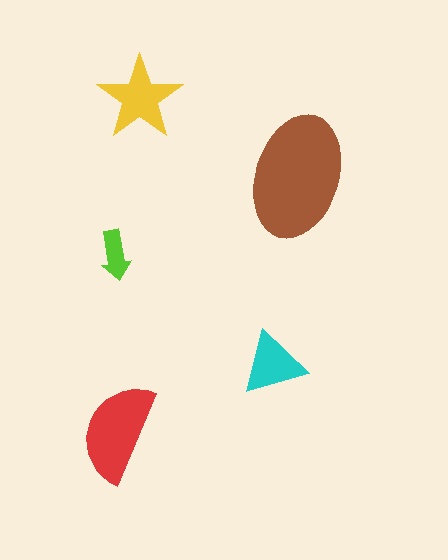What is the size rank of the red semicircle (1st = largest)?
2nd.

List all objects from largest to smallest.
The brown ellipse, the red semicircle, the yellow star, the cyan triangle, the lime arrow.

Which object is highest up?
The yellow star is topmost.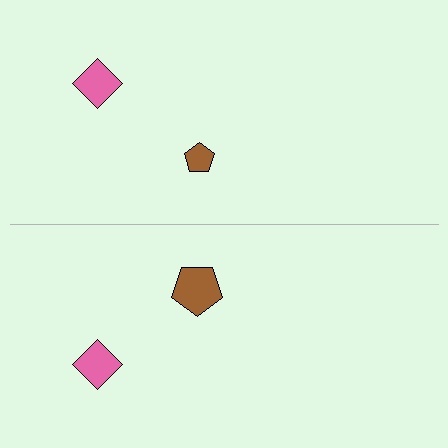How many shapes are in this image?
There are 4 shapes in this image.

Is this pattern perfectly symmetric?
No, the pattern is not perfectly symmetric. The brown pentagon on the bottom side has a different size than its mirror counterpart.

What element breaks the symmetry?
The brown pentagon on the bottom side has a different size than its mirror counterpart.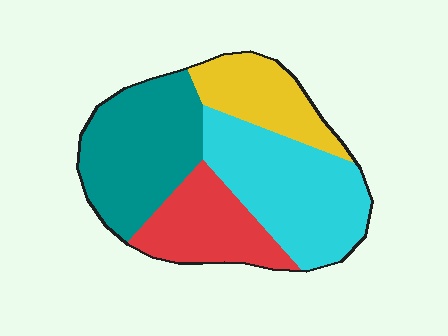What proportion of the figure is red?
Red takes up about one fifth (1/5) of the figure.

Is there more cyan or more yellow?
Cyan.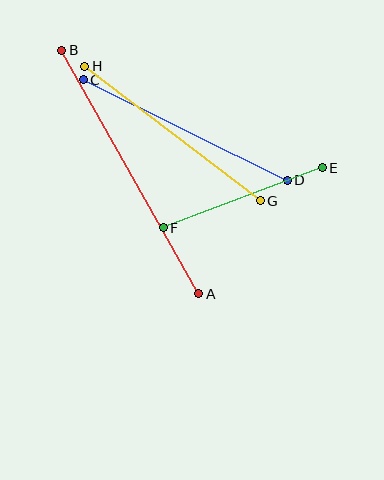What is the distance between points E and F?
The distance is approximately 170 pixels.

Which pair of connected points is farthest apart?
Points A and B are farthest apart.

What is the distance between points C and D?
The distance is approximately 227 pixels.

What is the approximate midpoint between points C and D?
The midpoint is at approximately (185, 130) pixels.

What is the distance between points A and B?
The distance is approximately 280 pixels.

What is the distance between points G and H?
The distance is approximately 221 pixels.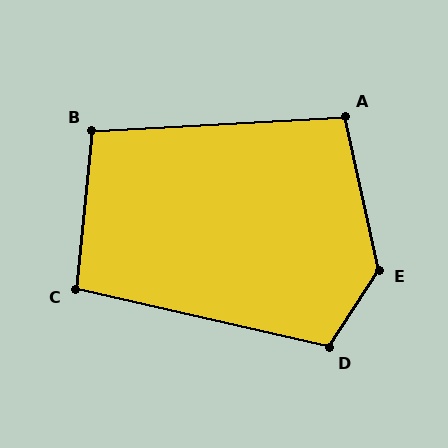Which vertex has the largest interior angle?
E, at approximately 135 degrees.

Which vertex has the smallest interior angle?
C, at approximately 97 degrees.